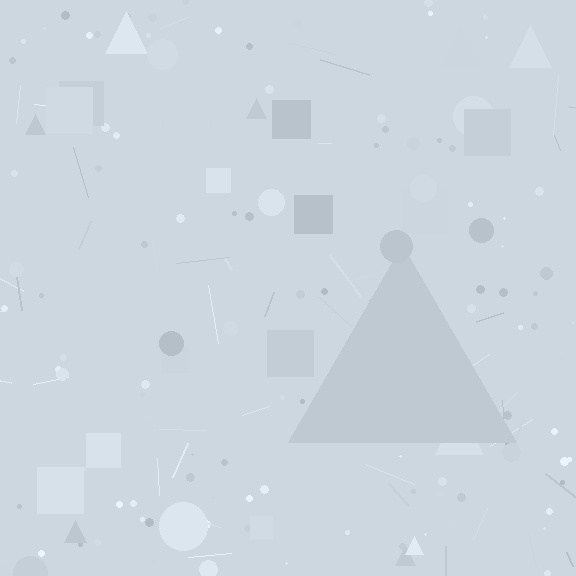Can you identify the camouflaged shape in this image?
The camouflaged shape is a triangle.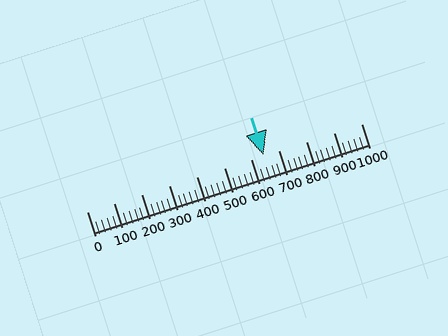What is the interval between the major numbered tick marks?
The major tick marks are spaced 100 units apart.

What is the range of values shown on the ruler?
The ruler shows values from 0 to 1000.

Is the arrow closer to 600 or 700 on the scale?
The arrow is closer to 600.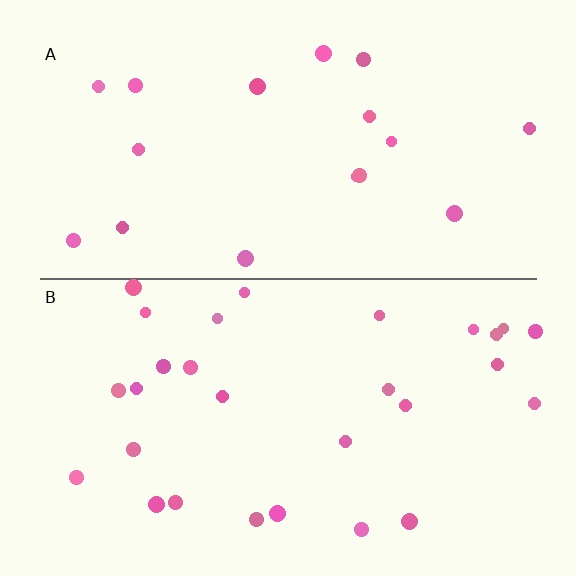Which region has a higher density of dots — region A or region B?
B (the bottom).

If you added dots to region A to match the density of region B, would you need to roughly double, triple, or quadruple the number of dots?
Approximately double.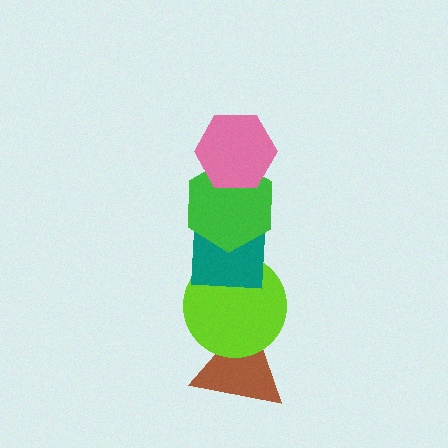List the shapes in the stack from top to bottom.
From top to bottom: the pink hexagon, the green hexagon, the teal square, the lime circle, the brown triangle.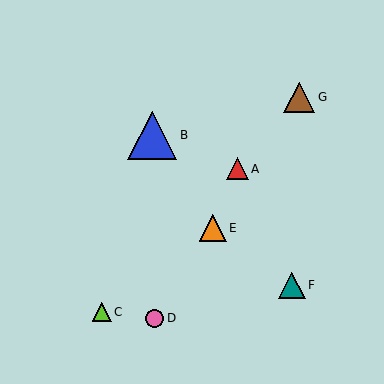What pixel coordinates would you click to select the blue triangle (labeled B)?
Click at (152, 135) to select the blue triangle B.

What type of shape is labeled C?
Shape C is a lime triangle.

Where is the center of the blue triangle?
The center of the blue triangle is at (152, 135).